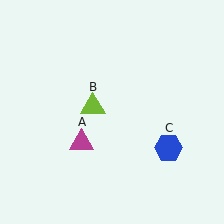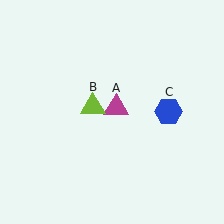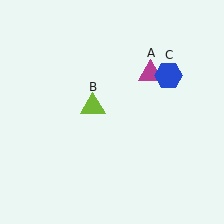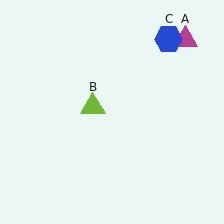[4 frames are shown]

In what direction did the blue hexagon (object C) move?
The blue hexagon (object C) moved up.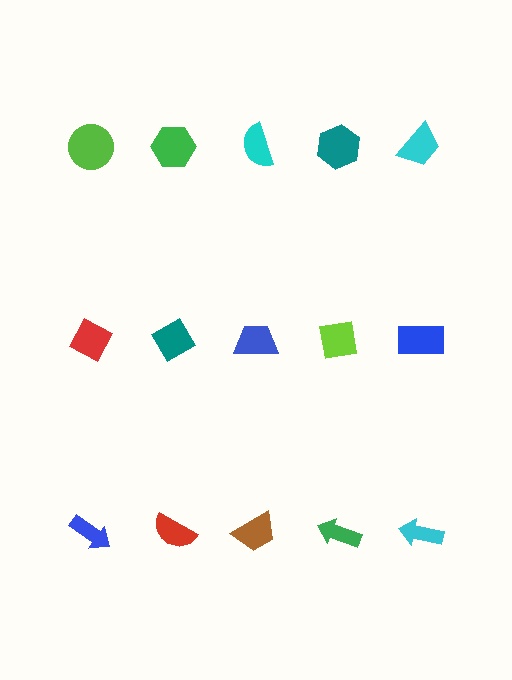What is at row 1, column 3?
A cyan semicircle.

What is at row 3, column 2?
A red semicircle.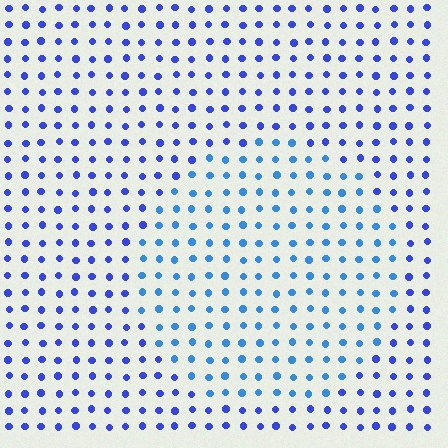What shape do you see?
I see a circle.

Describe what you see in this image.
The image is filled with small blue elements in a uniform arrangement. A circle-shaped region is visible where the elements are tinted to a slightly different hue, forming a subtle color boundary.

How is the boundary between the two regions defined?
The boundary is defined purely by a slight shift in hue (about 26 degrees). Spacing, size, and orientation are identical on both sides.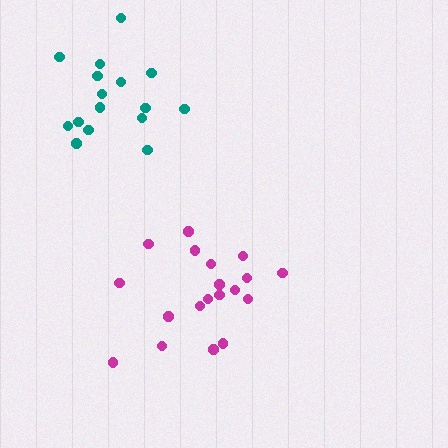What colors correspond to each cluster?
The clusters are colored: magenta, teal.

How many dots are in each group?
Group 1: 19 dots, Group 2: 16 dots (35 total).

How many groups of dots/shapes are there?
There are 2 groups.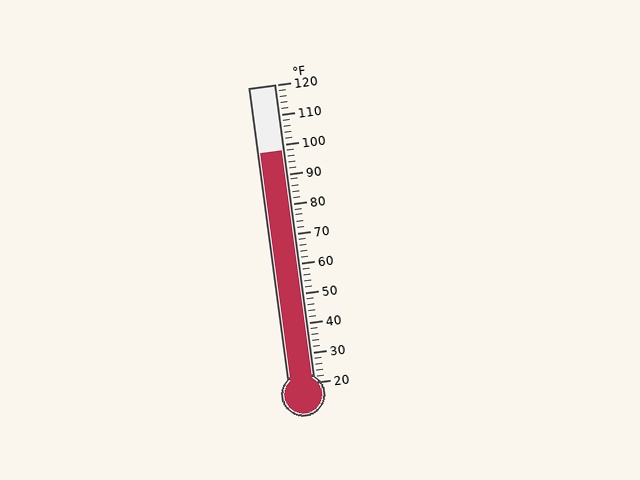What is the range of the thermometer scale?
The thermometer scale ranges from 20°F to 120°F.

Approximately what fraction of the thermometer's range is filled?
The thermometer is filled to approximately 80% of its range.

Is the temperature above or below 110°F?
The temperature is below 110°F.